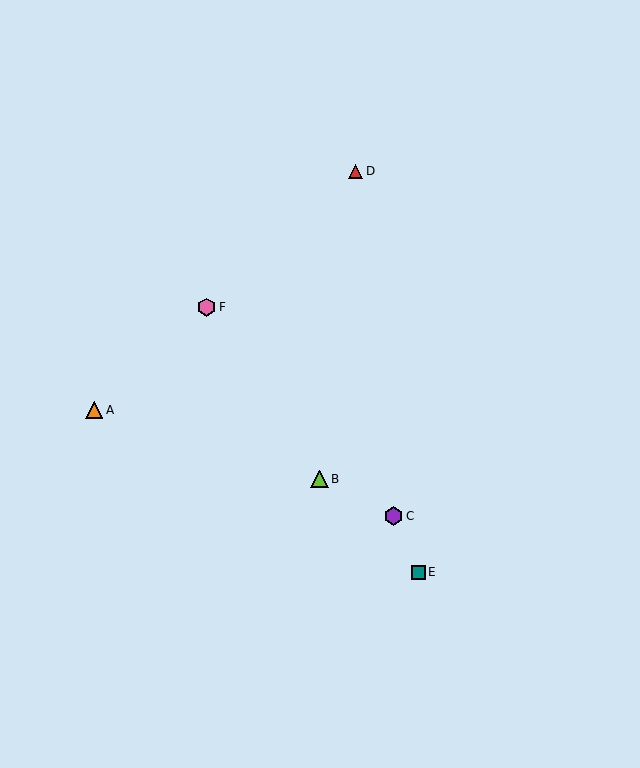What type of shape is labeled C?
Shape C is a purple hexagon.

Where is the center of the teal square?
The center of the teal square is at (418, 572).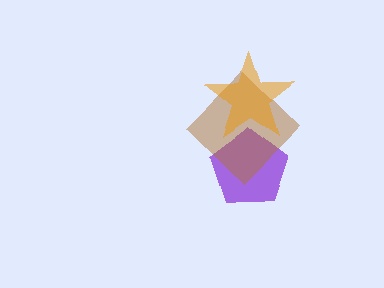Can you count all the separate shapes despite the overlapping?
Yes, there are 3 separate shapes.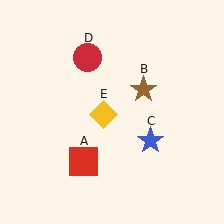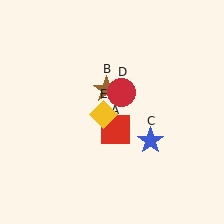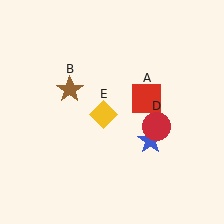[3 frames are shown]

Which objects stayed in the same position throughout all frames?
Blue star (object C) and yellow diamond (object E) remained stationary.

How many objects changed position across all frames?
3 objects changed position: red square (object A), brown star (object B), red circle (object D).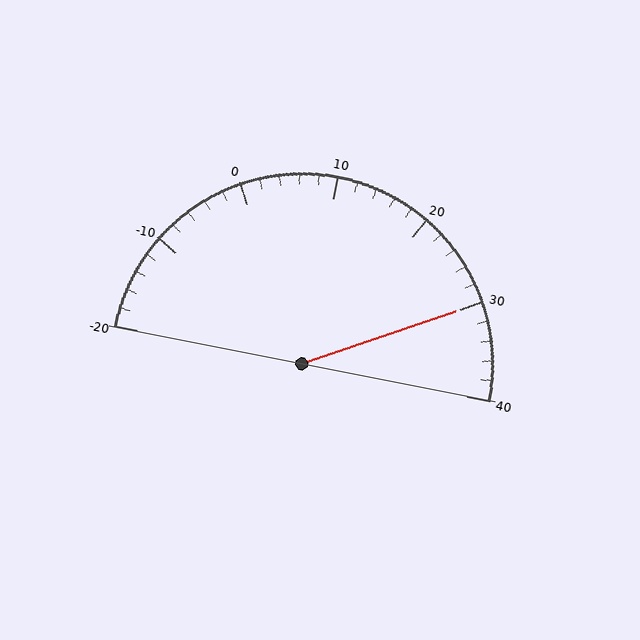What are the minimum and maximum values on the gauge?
The gauge ranges from -20 to 40.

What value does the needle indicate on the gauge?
The needle indicates approximately 30.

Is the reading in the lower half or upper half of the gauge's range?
The reading is in the upper half of the range (-20 to 40).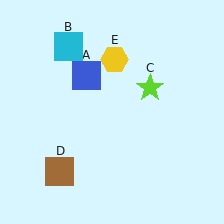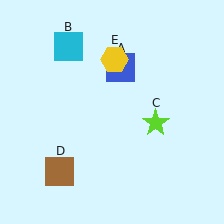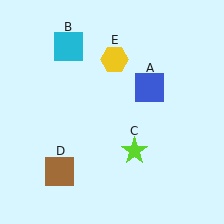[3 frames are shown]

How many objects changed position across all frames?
2 objects changed position: blue square (object A), lime star (object C).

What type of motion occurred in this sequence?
The blue square (object A), lime star (object C) rotated clockwise around the center of the scene.